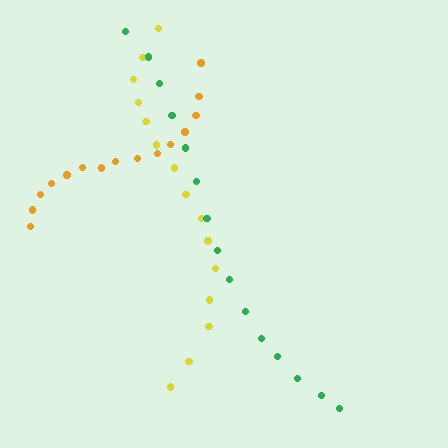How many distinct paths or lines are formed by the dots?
There are 3 distinct paths.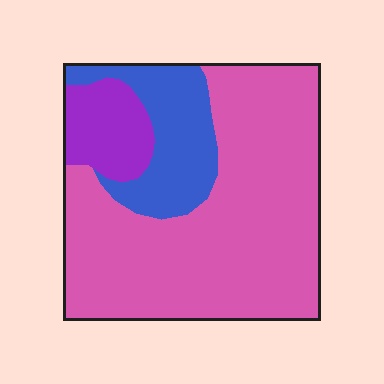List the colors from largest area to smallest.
From largest to smallest: pink, blue, purple.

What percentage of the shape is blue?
Blue takes up about one fifth (1/5) of the shape.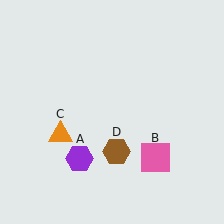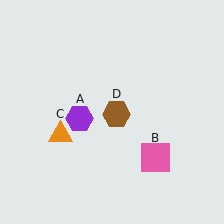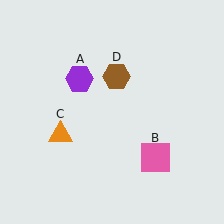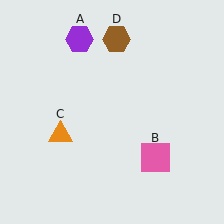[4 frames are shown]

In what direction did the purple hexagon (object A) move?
The purple hexagon (object A) moved up.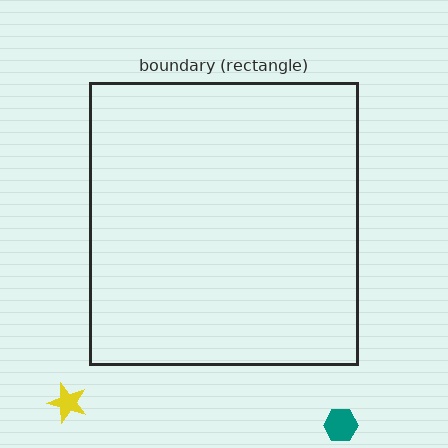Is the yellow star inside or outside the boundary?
Outside.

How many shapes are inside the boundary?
0 inside, 2 outside.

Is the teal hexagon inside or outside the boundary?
Outside.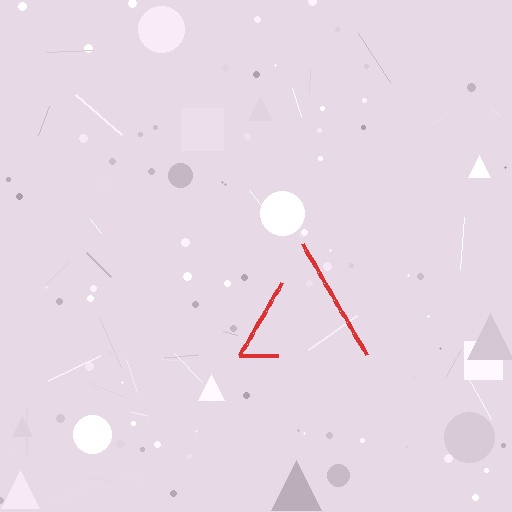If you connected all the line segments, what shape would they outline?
They would outline a triangle.